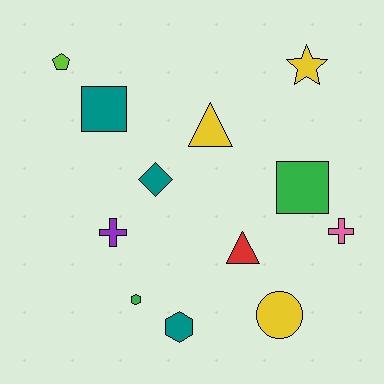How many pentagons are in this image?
There is 1 pentagon.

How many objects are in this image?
There are 12 objects.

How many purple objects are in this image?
There is 1 purple object.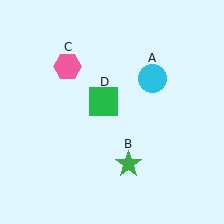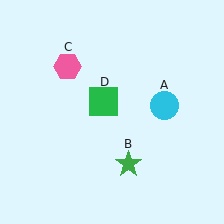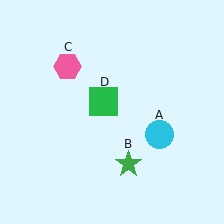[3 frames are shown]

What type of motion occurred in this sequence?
The cyan circle (object A) rotated clockwise around the center of the scene.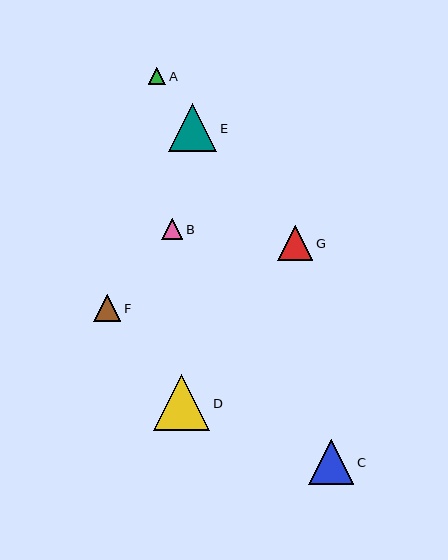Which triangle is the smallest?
Triangle A is the smallest with a size of approximately 18 pixels.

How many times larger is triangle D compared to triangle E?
Triangle D is approximately 1.2 times the size of triangle E.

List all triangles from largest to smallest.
From largest to smallest: D, E, C, G, F, B, A.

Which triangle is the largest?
Triangle D is the largest with a size of approximately 56 pixels.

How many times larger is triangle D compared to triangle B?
Triangle D is approximately 2.7 times the size of triangle B.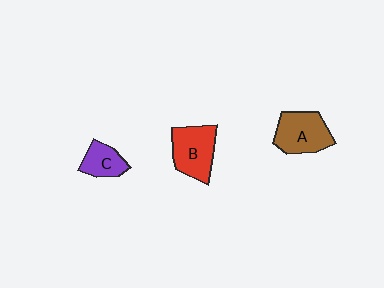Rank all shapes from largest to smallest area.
From largest to smallest: B (red), A (brown), C (purple).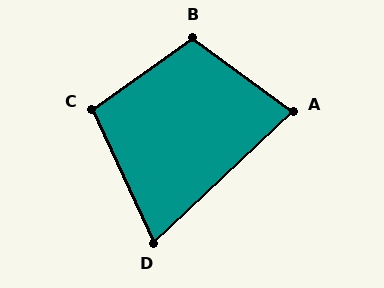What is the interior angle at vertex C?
Approximately 100 degrees (obtuse).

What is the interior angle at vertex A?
Approximately 80 degrees (acute).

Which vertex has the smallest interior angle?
D, at approximately 72 degrees.